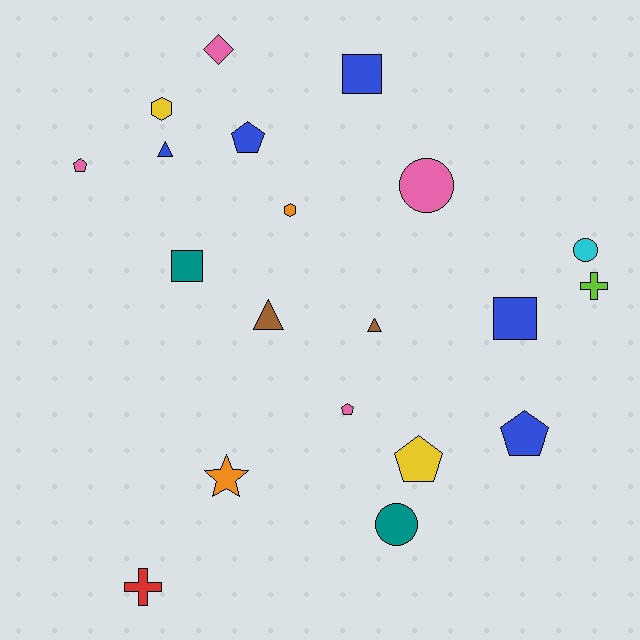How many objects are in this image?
There are 20 objects.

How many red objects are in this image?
There is 1 red object.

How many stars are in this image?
There is 1 star.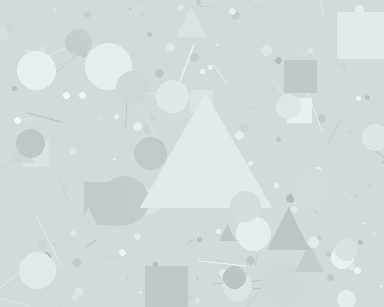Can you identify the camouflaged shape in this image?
The camouflaged shape is a triangle.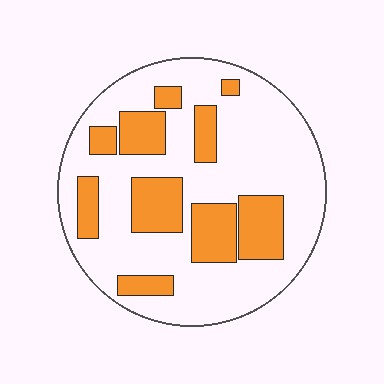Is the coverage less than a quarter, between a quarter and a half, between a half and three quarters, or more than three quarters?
Between a quarter and a half.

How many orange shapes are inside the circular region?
10.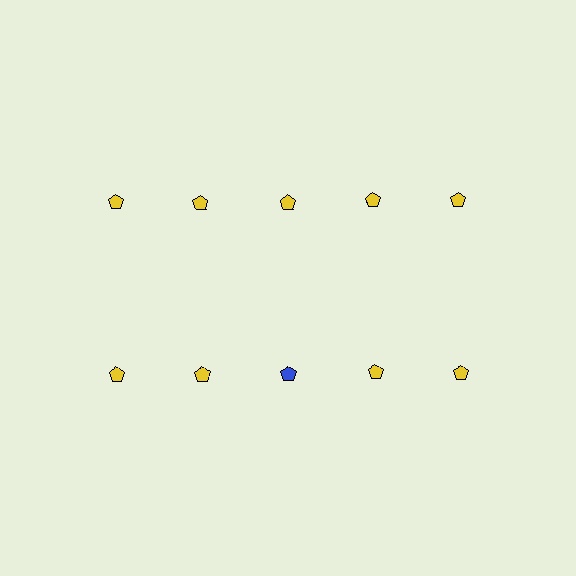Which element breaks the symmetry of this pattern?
The blue pentagon in the second row, center column breaks the symmetry. All other shapes are yellow pentagons.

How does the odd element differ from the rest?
It has a different color: blue instead of yellow.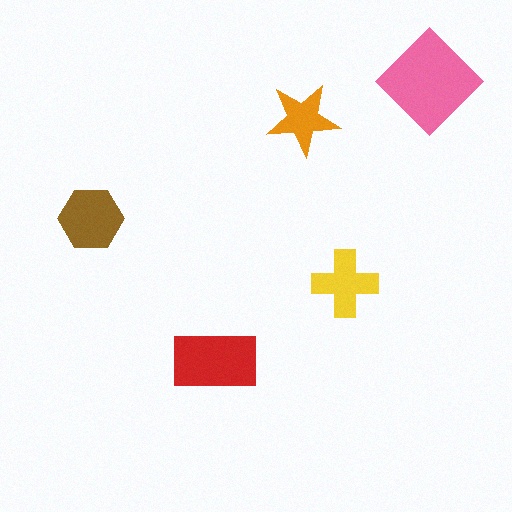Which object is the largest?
The pink diamond.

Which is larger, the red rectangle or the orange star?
The red rectangle.